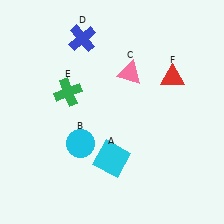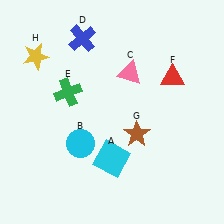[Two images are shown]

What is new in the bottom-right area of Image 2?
A brown star (G) was added in the bottom-right area of Image 2.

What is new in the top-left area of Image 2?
A yellow star (H) was added in the top-left area of Image 2.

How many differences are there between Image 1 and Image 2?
There are 2 differences between the two images.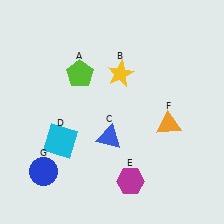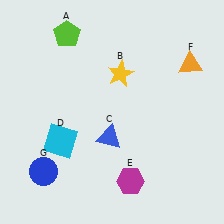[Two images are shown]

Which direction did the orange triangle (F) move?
The orange triangle (F) moved up.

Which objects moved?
The objects that moved are: the lime pentagon (A), the orange triangle (F).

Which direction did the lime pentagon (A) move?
The lime pentagon (A) moved up.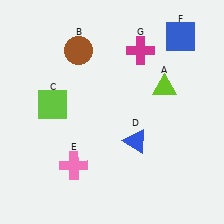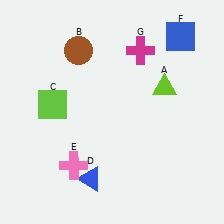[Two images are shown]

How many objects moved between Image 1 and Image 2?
1 object moved between the two images.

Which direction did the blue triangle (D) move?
The blue triangle (D) moved left.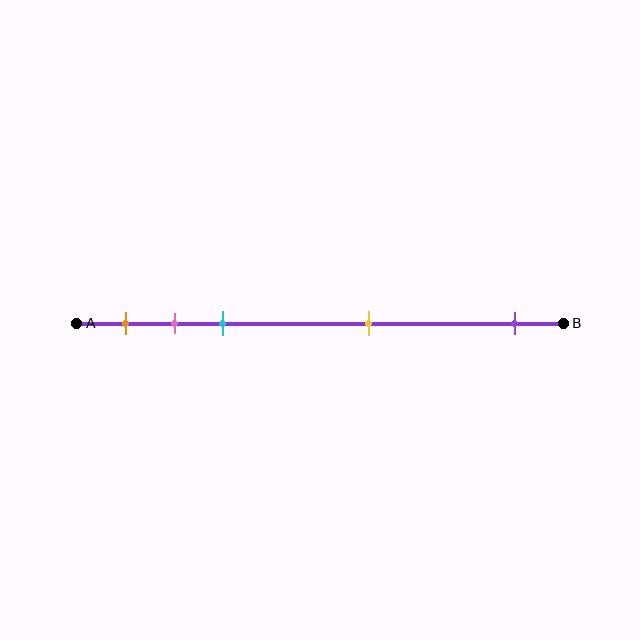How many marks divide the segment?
There are 5 marks dividing the segment.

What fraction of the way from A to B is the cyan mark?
The cyan mark is approximately 30% (0.3) of the way from A to B.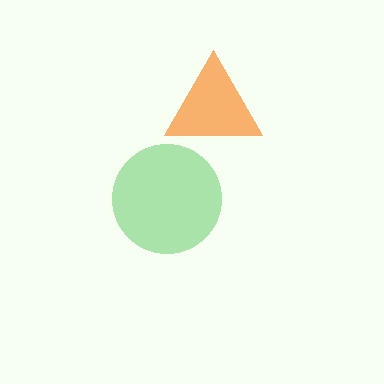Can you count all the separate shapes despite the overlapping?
Yes, there are 2 separate shapes.